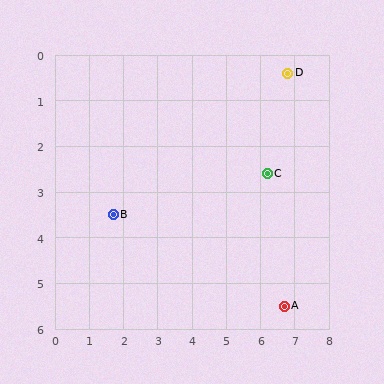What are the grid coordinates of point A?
Point A is at approximately (6.7, 5.5).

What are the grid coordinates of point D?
Point D is at approximately (6.8, 0.4).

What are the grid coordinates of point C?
Point C is at approximately (6.2, 2.6).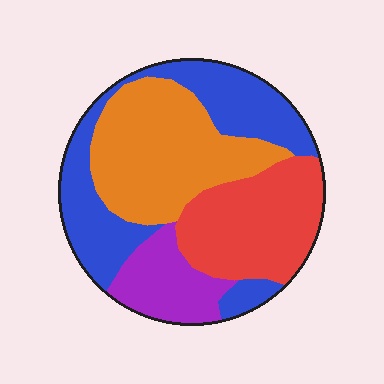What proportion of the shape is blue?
Blue takes up about one third (1/3) of the shape.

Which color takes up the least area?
Purple, at roughly 15%.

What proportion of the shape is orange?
Orange covers 31% of the shape.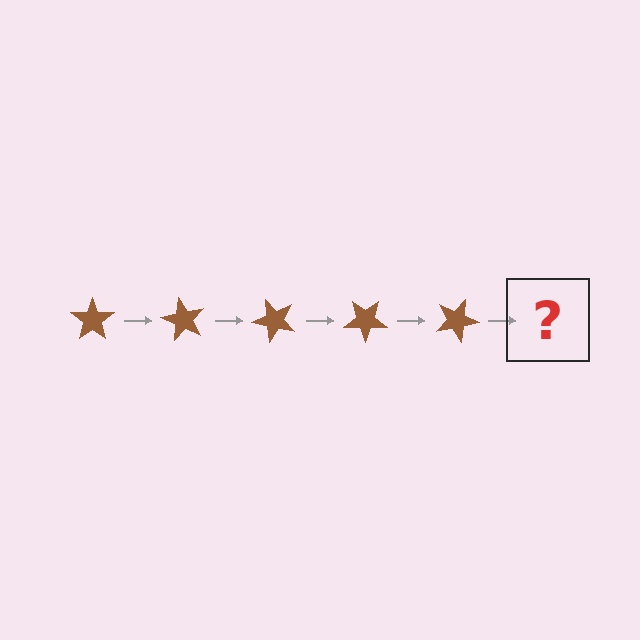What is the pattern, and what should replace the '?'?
The pattern is that the star rotates 60 degrees each step. The '?' should be a brown star rotated 300 degrees.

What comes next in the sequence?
The next element should be a brown star rotated 300 degrees.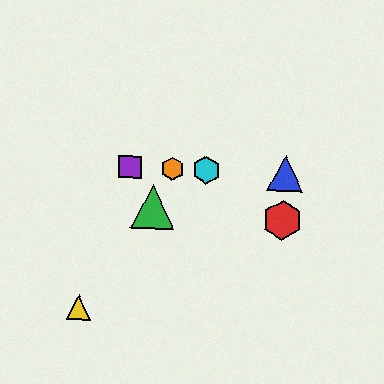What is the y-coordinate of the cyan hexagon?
The cyan hexagon is at y≈170.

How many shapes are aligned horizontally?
4 shapes (the blue triangle, the purple square, the orange hexagon, the cyan hexagon) are aligned horizontally.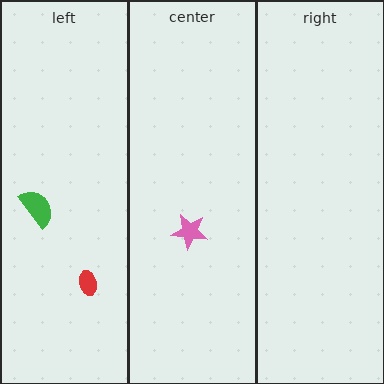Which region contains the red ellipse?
The left region.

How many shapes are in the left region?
2.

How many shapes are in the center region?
1.